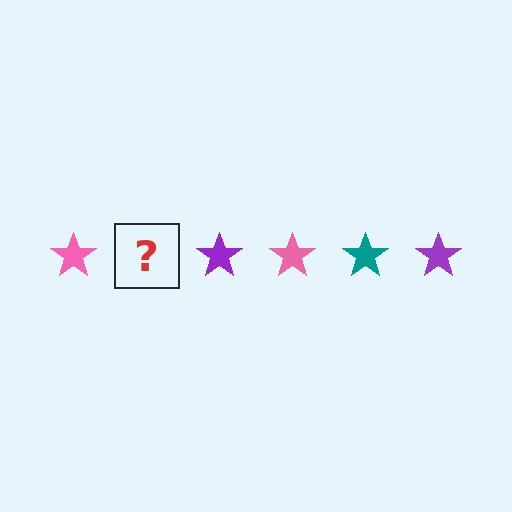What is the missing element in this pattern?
The missing element is a teal star.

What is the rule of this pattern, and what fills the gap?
The rule is that the pattern cycles through pink, teal, purple stars. The gap should be filled with a teal star.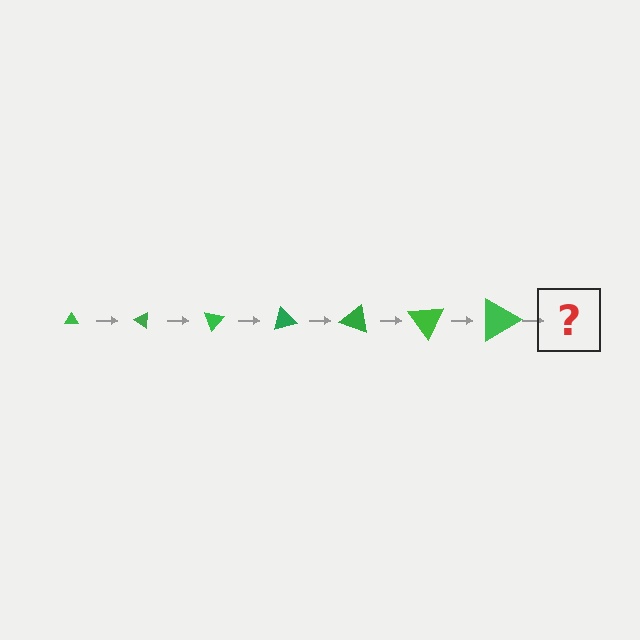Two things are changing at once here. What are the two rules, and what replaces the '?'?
The two rules are that the triangle grows larger each step and it rotates 35 degrees each step. The '?' should be a triangle, larger than the previous one and rotated 245 degrees from the start.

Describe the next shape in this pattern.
It should be a triangle, larger than the previous one and rotated 245 degrees from the start.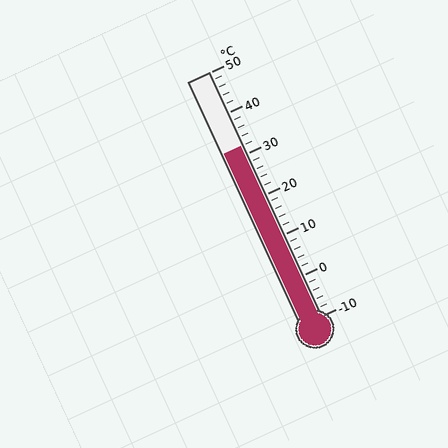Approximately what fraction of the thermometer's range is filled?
The thermometer is filled to approximately 70% of its range.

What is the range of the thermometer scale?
The thermometer scale ranges from -10°C to 50°C.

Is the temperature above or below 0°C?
The temperature is above 0°C.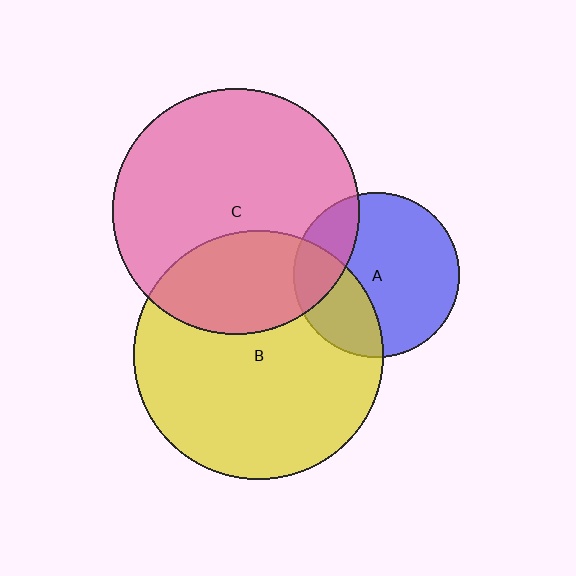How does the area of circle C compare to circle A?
Approximately 2.2 times.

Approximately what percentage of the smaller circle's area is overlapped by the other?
Approximately 30%.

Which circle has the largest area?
Circle B (yellow).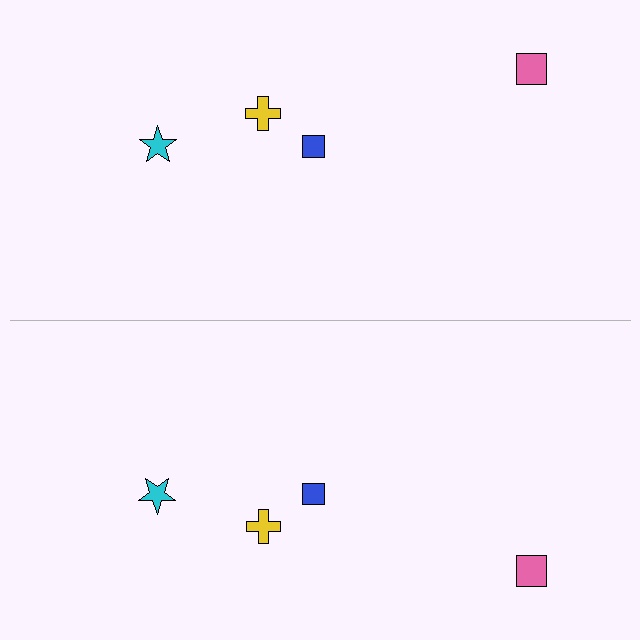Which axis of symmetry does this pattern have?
The pattern has a horizontal axis of symmetry running through the center of the image.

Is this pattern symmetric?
Yes, this pattern has bilateral (reflection) symmetry.